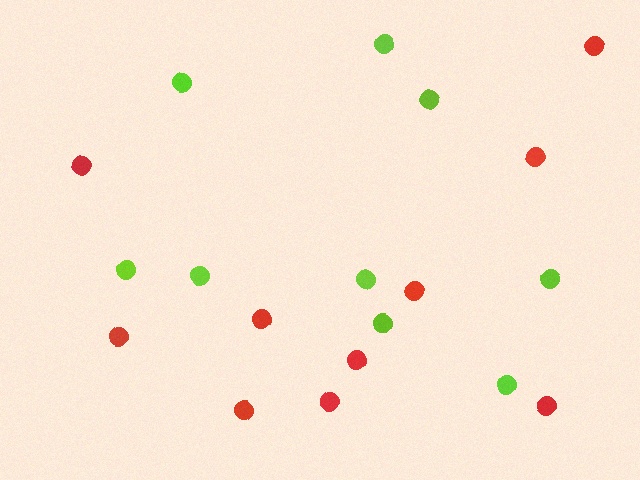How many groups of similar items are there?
There are 2 groups: one group of red circles (10) and one group of lime circles (9).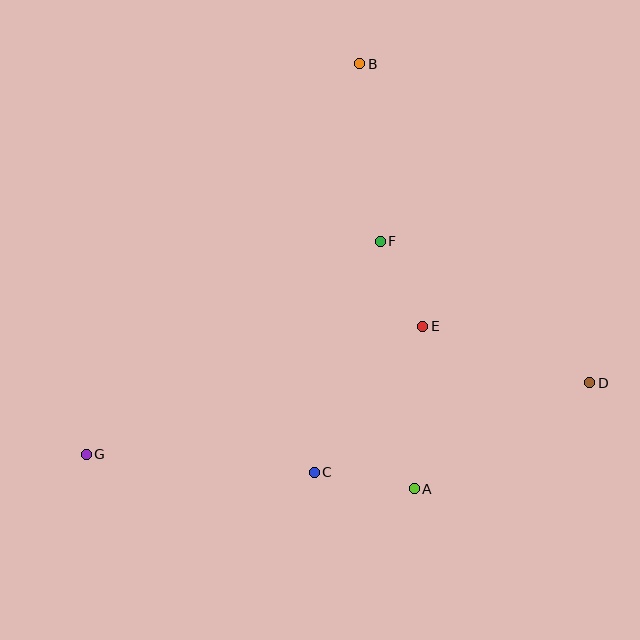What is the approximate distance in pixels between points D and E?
The distance between D and E is approximately 176 pixels.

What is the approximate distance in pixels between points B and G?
The distance between B and G is approximately 477 pixels.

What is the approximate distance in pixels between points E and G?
The distance between E and G is approximately 360 pixels.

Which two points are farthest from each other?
Points D and G are farthest from each other.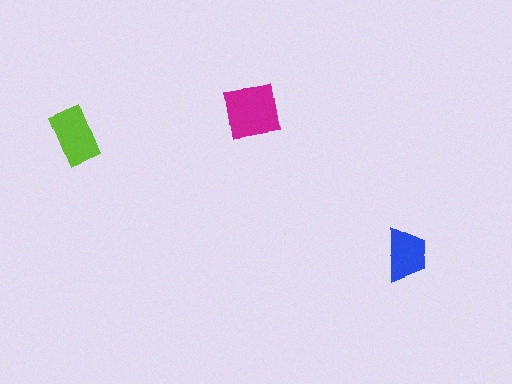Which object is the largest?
The magenta square.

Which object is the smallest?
The blue trapezoid.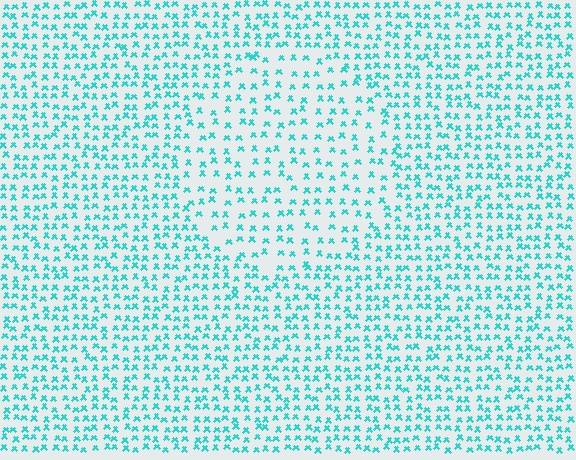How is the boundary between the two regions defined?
The boundary is defined by a change in element density (approximately 1.7x ratio). All elements are the same color, size, and shape.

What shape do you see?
I see a circle.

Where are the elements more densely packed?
The elements are more densely packed outside the circle boundary.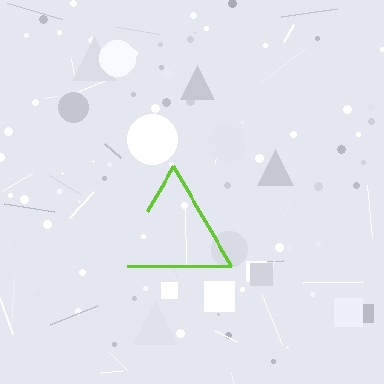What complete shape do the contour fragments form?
The contour fragments form a triangle.